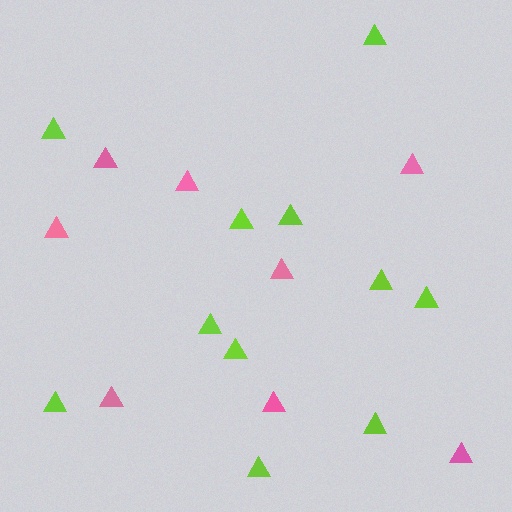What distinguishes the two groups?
There are 2 groups: one group of pink triangles (8) and one group of lime triangles (11).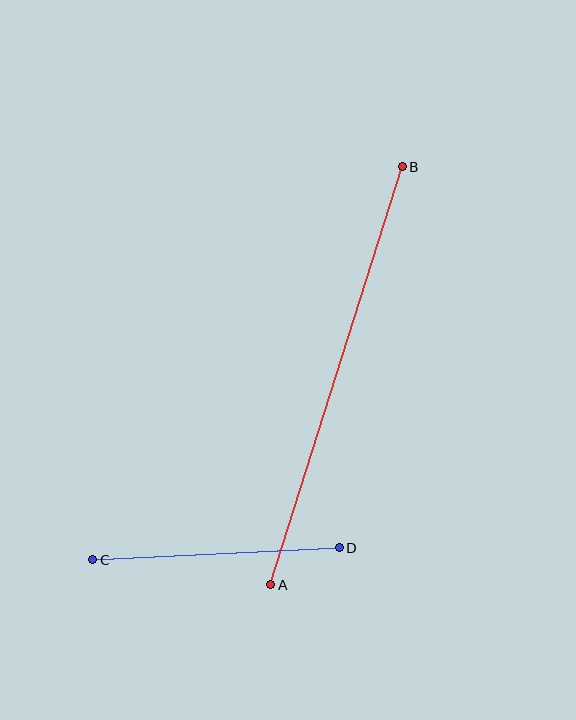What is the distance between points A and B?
The distance is approximately 438 pixels.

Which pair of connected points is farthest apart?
Points A and B are farthest apart.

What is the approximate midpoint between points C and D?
The midpoint is at approximately (216, 554) pixels.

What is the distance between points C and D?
The distance is approximately 247 pixels.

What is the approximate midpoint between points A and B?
The midpoint is at approximately (336, 376) pixels.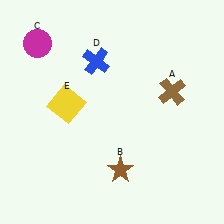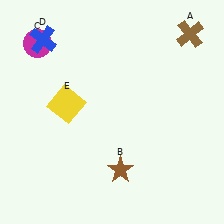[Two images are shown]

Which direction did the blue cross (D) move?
The blue cross (D) moved left.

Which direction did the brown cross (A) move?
The brown cross (A) moved up.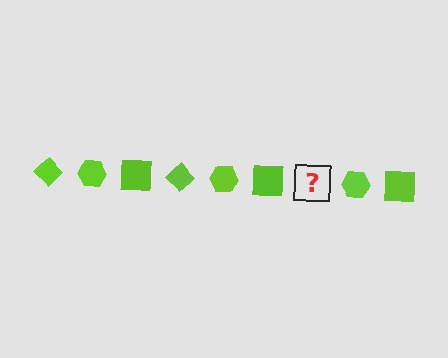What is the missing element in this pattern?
The missing element is a lime diamond.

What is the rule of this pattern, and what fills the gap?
The rule is that the pattern cycles through diamond, hexagon, square shapes in lime. The gap should be filled with a lime diamond.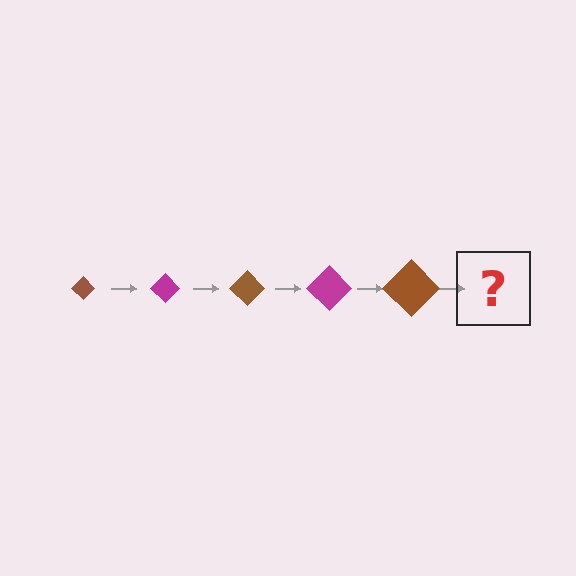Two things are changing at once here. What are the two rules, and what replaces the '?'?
The two rules are that the diamond grows larger each step and the color cycles through brown and magenta. The '?' should be a magenta diamond, larger than the previous one.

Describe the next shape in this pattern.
It should be a magenta diamond, larger than the previous one.